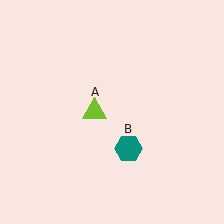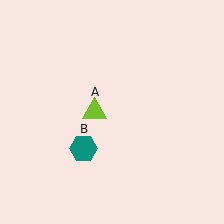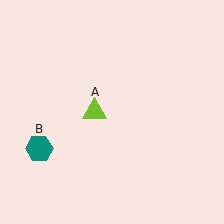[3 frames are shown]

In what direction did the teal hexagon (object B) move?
The teal hexagon (object B) moved left.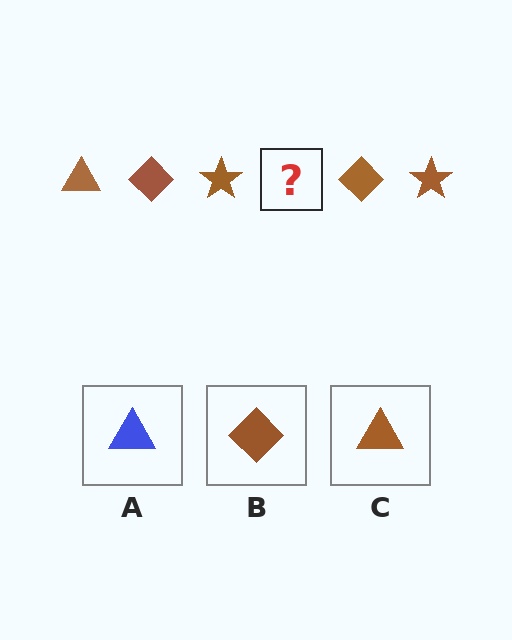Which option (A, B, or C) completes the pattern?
C.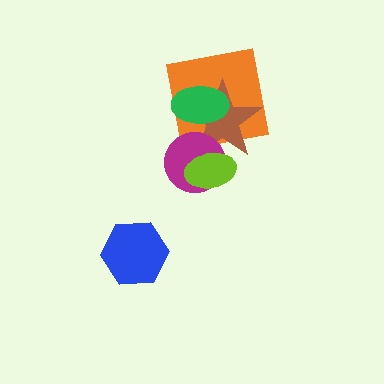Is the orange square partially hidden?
Yes, it is partially covered by another shape.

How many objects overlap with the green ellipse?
2 objects overlap with the green ellipse.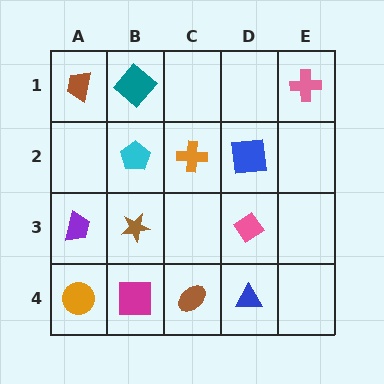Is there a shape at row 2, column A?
No, that cell is empty.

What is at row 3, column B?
A brown star.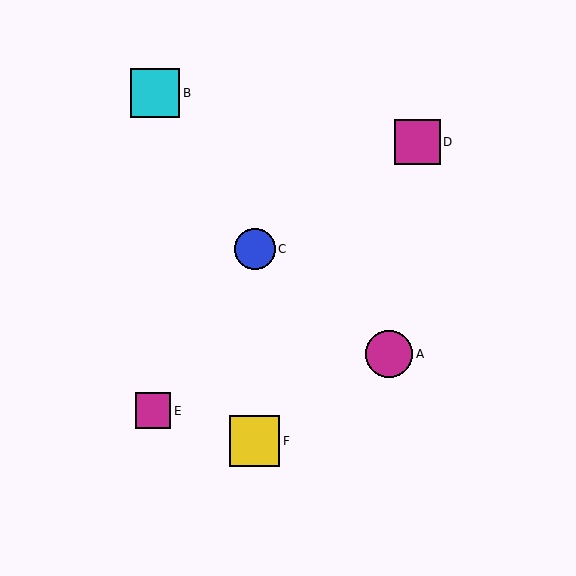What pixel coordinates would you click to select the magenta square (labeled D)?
Click at (417, 142) to select the magenta square D.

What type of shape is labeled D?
Shape D is a magenta square.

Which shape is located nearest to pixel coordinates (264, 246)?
The blue circle (labeled C) at (255, 249) is nearest to that location.